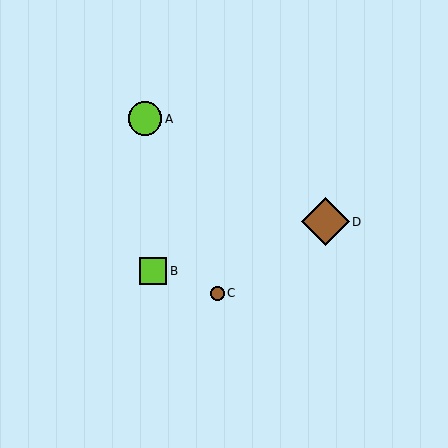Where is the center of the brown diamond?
The center of the brown diamond is at (325, 222).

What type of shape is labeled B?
Shape B is a lime square.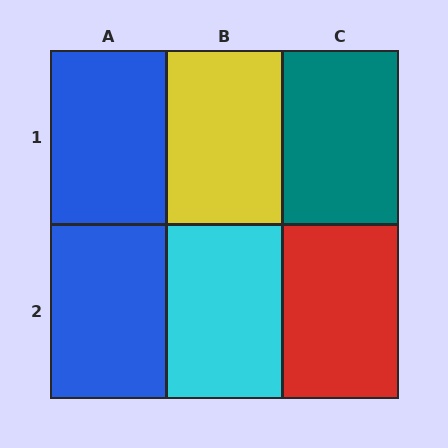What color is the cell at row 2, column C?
Red.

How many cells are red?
1 cell is red.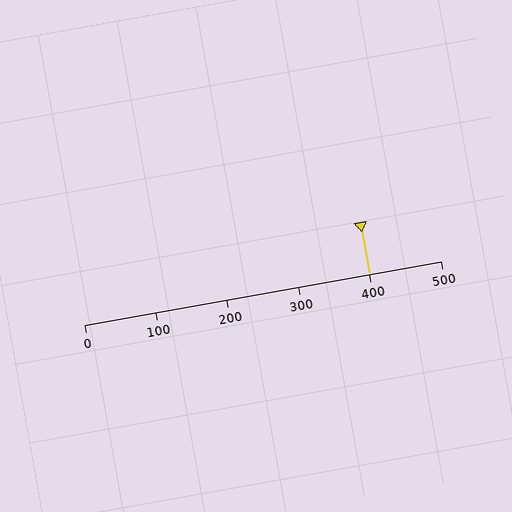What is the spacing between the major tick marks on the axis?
The major ticks are spaced 100 apart.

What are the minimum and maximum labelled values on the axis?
The axis runs from 0 to 500.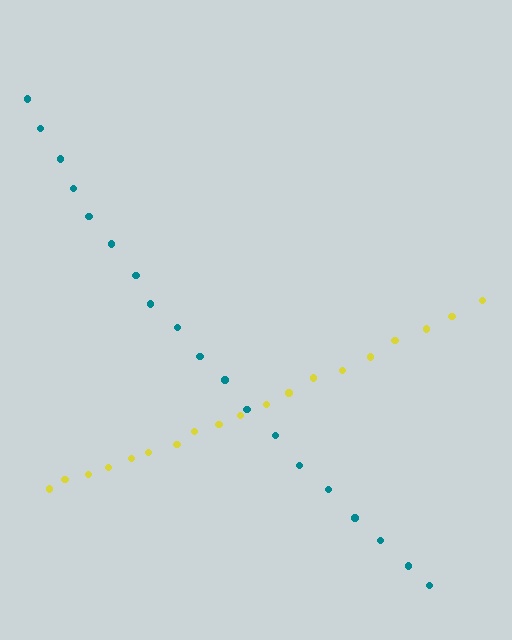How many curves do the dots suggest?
There are 2 distinct paths.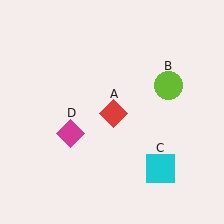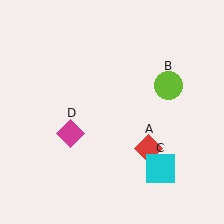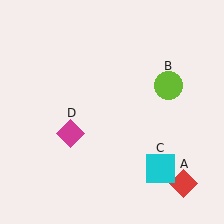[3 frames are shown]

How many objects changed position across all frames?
1 object changed position: red diamond (object A).